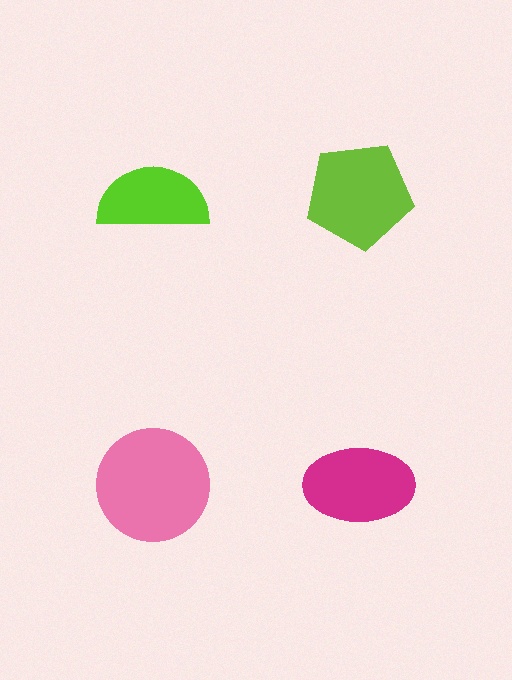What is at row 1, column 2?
A lime pentagon.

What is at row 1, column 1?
A lime semicircle.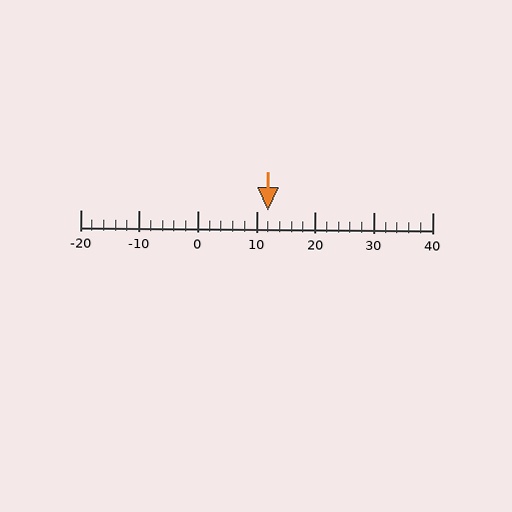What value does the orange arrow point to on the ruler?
The orange arrow points to approximately 12.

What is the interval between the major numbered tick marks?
The major tick marks are spaced 10 units apart.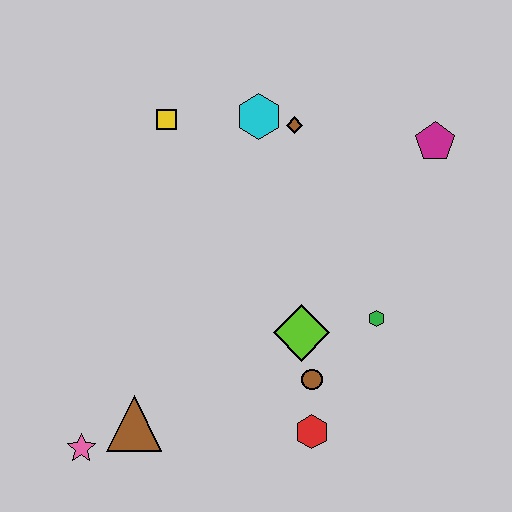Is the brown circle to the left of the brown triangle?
No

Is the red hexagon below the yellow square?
Yes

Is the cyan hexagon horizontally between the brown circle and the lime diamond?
No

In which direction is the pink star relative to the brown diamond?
The pink star is below the brown diamond.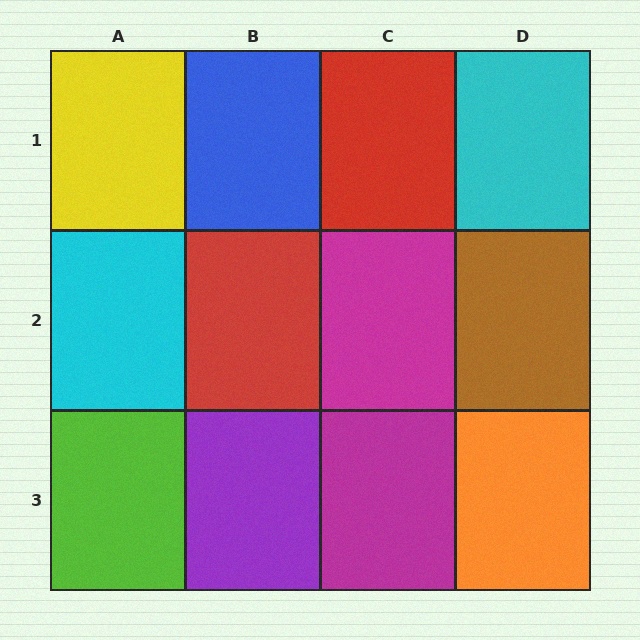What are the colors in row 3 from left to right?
Lime, purple, magenta, orange.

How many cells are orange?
1 cell is orange.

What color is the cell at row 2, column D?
Brown.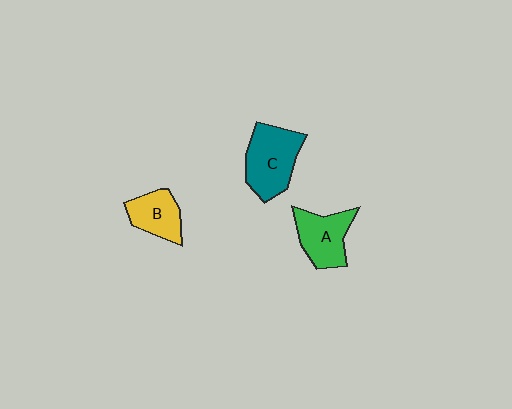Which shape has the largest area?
Shape C (teal).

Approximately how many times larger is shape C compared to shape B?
Approximately 1.5 times.